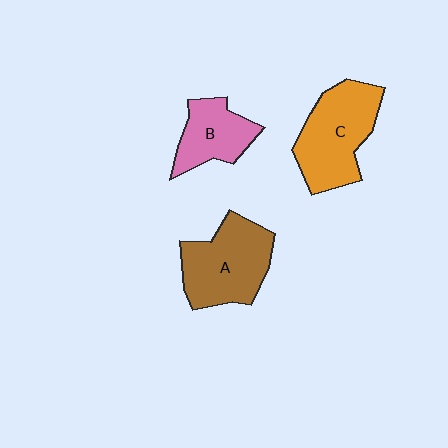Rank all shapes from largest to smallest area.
From largest to smallest: C (orange), A (brown), B (pink).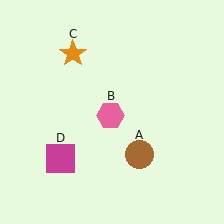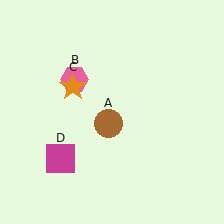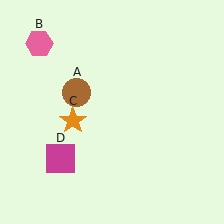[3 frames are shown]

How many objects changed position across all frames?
3 objects changed position: brown circle (object A), pink hexagon (object B), orange star (object C).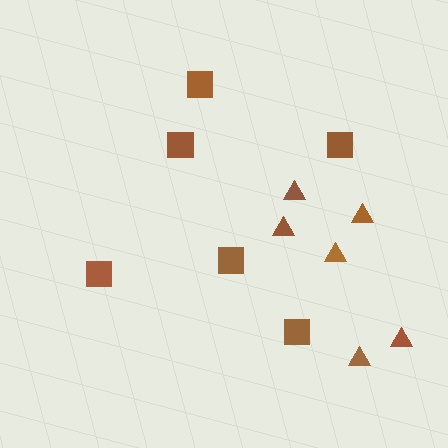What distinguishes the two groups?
There are 2 groups: one group of squares (6) and one group of triangles (6).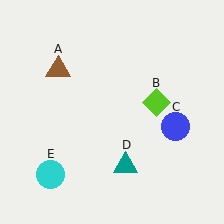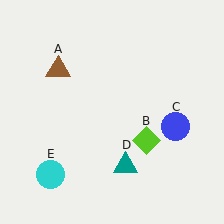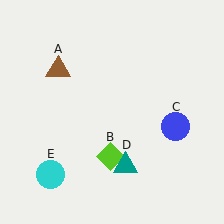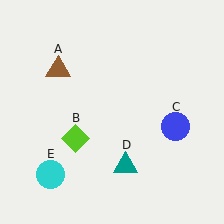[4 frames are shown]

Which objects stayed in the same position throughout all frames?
Brown triangle (object A) and blue circle (object C) and teal triangle (object D) and cyan circle (object E) remained stationary.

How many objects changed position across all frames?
1 object changed position: lime diamond (object B).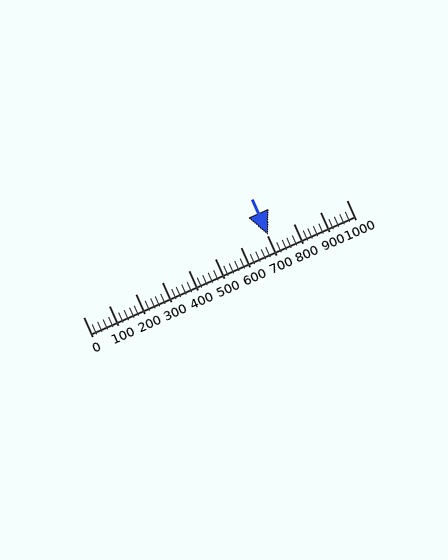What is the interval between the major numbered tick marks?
The major tick marks are spaced 100 units apart.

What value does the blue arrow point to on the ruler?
The blue arrow points to approximately 702.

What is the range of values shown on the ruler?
The ruler shows values from 0 to 1000.